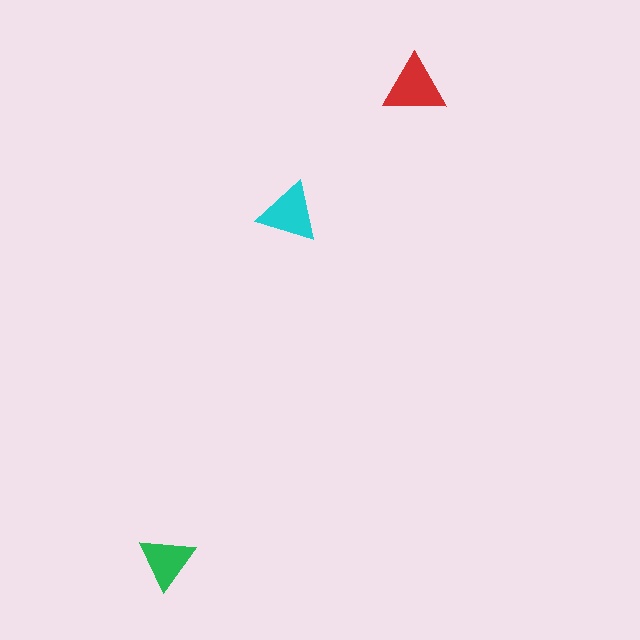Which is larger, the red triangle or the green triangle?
The red one.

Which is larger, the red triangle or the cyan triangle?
The red one.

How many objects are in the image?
There are 3 objects in the image.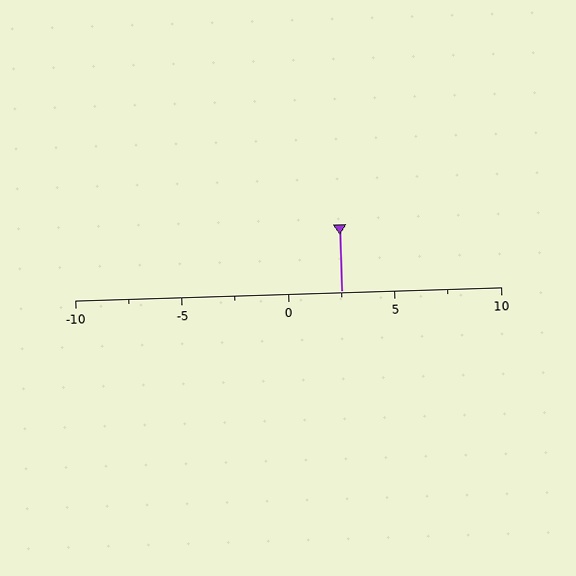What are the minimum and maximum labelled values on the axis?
The axis runs from -10 to 10.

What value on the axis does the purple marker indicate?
The marker indicates approximately 2.5.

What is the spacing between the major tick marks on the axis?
The major ticks are spaced 5 apart.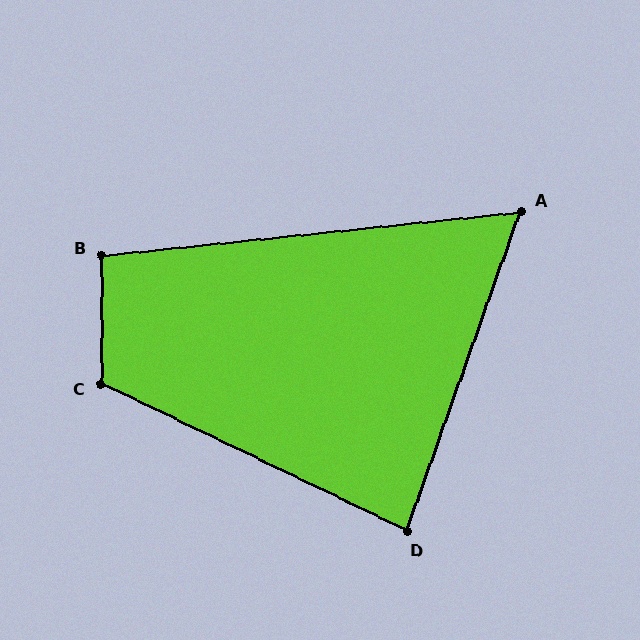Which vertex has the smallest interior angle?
A, at approximately 65 degrees.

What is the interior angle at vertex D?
Approximately 84 degrees (acute).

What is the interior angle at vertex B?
Approximately 96 degrees (obtuse).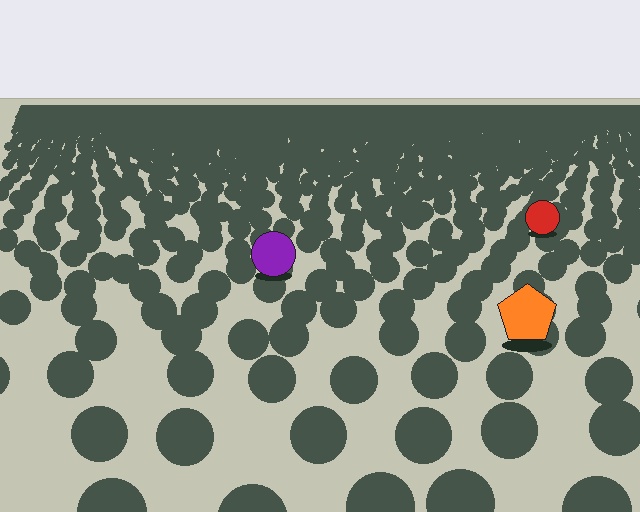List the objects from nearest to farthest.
From nearest to farthest: the orange pentagon, the purple circle, the red circle.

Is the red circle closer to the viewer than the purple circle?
No. The purple circle is closer — you can tell from the texture gradient: the ground texture is coarser near it.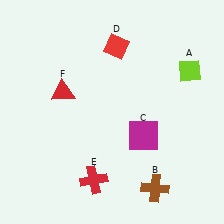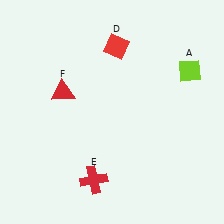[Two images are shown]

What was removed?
The brown cross (B), the magenta square (C) were removed in Image 2.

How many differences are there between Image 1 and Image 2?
There are 2 differences between the two images.